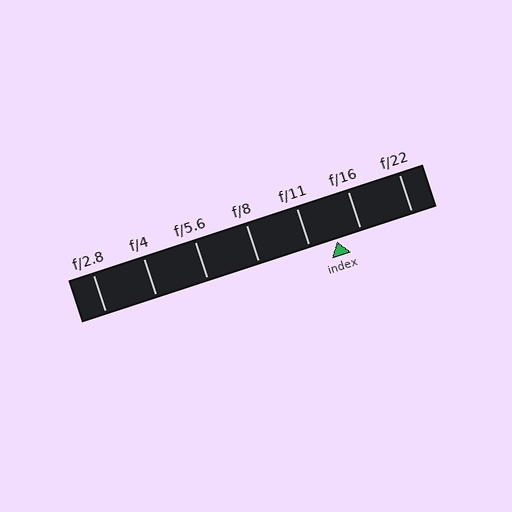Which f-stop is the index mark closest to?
The index mark is closest to f/16.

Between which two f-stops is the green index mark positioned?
The index mark is between f/11 and f/16.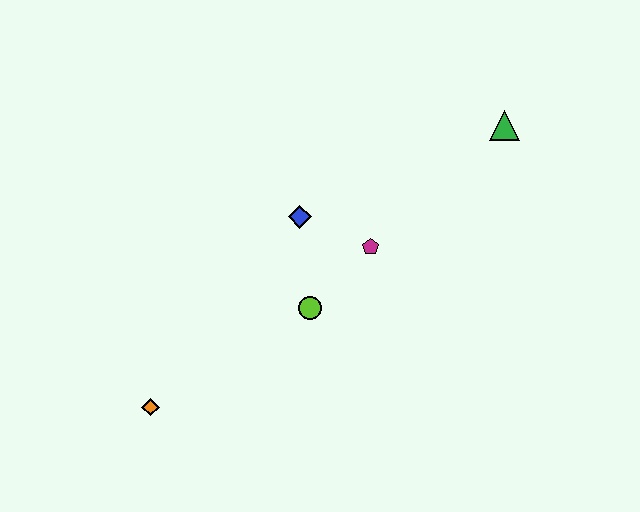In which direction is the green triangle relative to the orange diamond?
The green triangle is to the right of the orange diamond.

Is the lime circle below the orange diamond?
No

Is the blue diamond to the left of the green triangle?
Yes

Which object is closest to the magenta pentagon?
The blue diamond is closest to the magenta pentagon.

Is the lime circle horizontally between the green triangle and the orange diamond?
Yes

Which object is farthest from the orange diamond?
The green triangle is farthest from the orange diamond.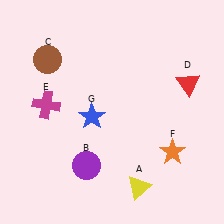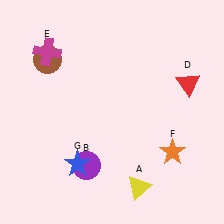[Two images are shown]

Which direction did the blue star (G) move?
The blue star (G) moved down.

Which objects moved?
The objects that moved are: the magenta cross (E), the blue star (G).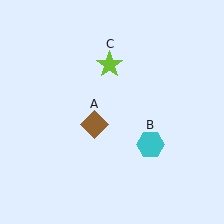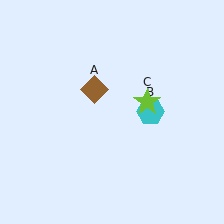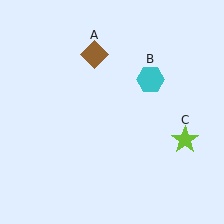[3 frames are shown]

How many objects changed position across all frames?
3 objects changed position: brown diamond (object A), cyan hexagon (object B), lime star (object C).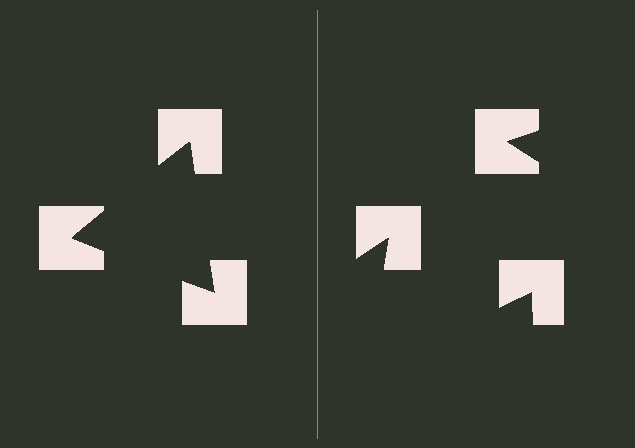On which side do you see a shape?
An illusory triangle appears on the left side. On the right side the wedge cuts are rotated, so no coherent shape forms.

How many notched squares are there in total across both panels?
6 — 3 on each side.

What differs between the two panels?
The notched squares are positioned identically on both sides; only the wedge orientations differ. On the left they align to a triangle; on the right they are misaligned.